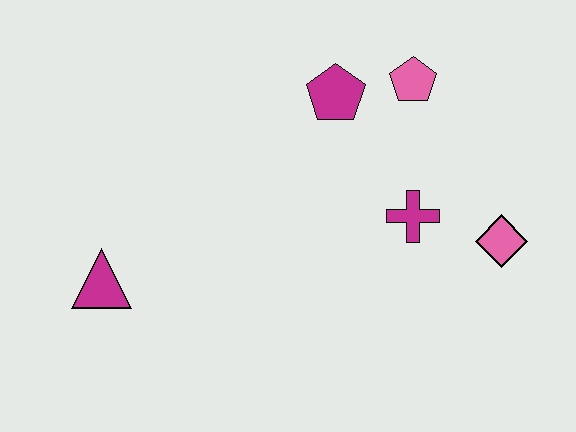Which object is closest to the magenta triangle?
The magenta pentagon is closest to the magenta triangle.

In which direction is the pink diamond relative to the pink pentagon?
The pink diamond is below the pink pentagon.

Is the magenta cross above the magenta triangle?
Yes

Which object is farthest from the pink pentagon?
The magenta triangle is farthest from the pink pentagon.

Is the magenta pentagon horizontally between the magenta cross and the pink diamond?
No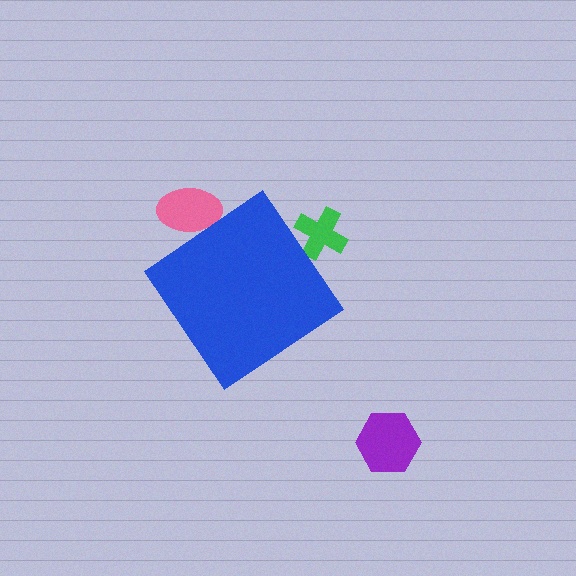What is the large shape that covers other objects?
A blue diamond.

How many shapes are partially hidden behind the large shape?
2 shapes are partially hidden.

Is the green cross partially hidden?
Yes, the green cross is partially hidden behind the blue diamond.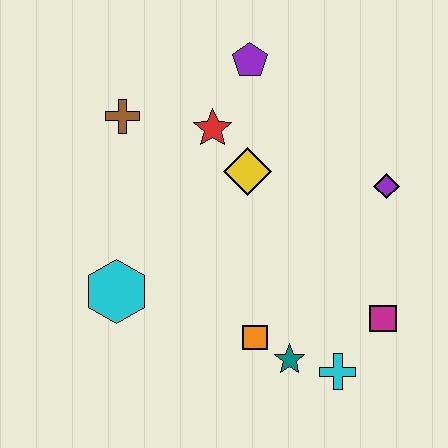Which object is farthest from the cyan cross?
The brown cross is farthest from the cyan cross.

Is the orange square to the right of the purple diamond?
No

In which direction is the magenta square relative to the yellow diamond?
The magenta square is below the yellow diamond.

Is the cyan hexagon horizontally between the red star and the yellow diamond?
No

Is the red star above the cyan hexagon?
Yes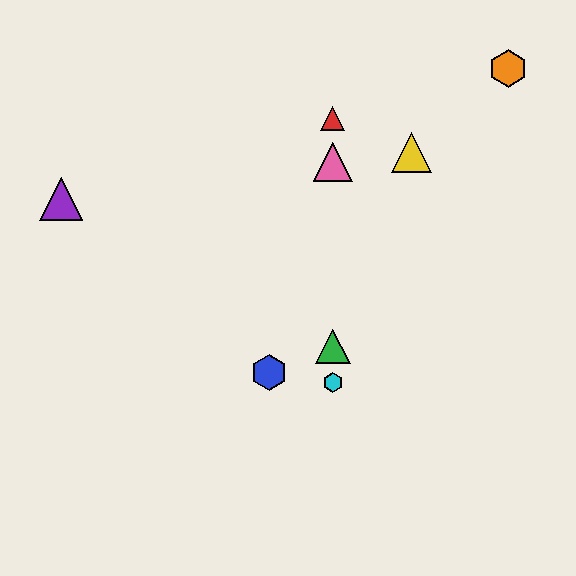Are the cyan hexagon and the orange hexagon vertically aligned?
No, the cyan hexagon is at x≈333 and the orange hexagon is at x≈508.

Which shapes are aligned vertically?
The red triangle, the green triangle, the cyan hexagon, the pink triangle are aligned vertically.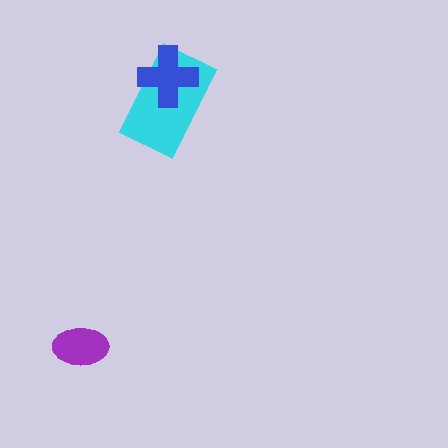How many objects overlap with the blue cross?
1 object overlaps with the blue cross.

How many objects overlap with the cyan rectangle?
1 object overlaps with the cyan rectangle.